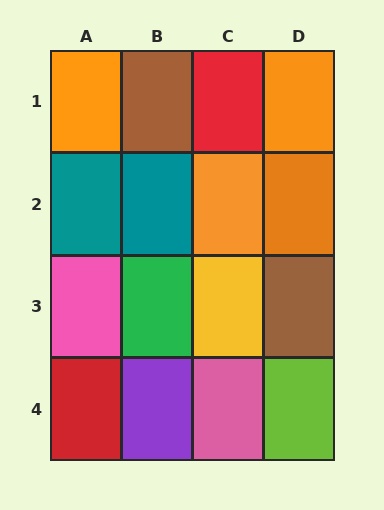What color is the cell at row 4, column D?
Lime.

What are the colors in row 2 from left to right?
Teal, teal, orange, orange.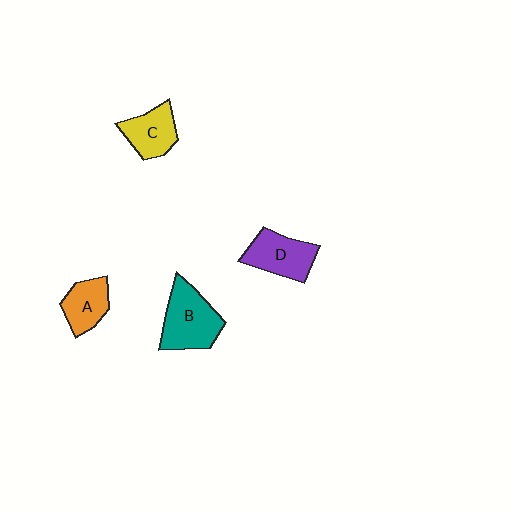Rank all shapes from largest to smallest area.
From largest to smallest: B (teal), D (purple), C (yellow), A (orange).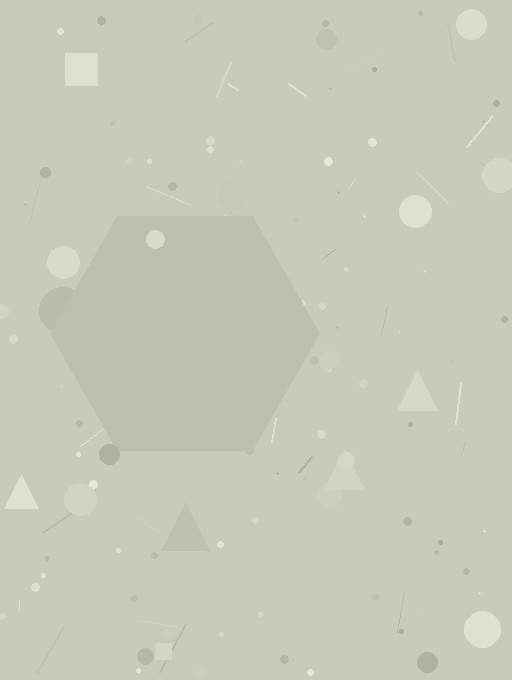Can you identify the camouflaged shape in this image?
The camouflaged shape is a hexagon.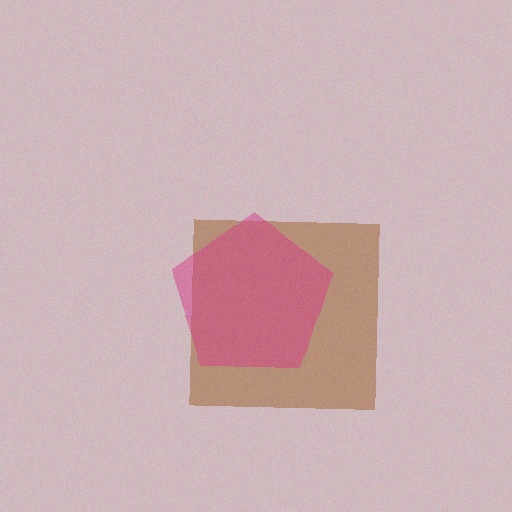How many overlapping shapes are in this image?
There are 2 overlapping shapes in the image.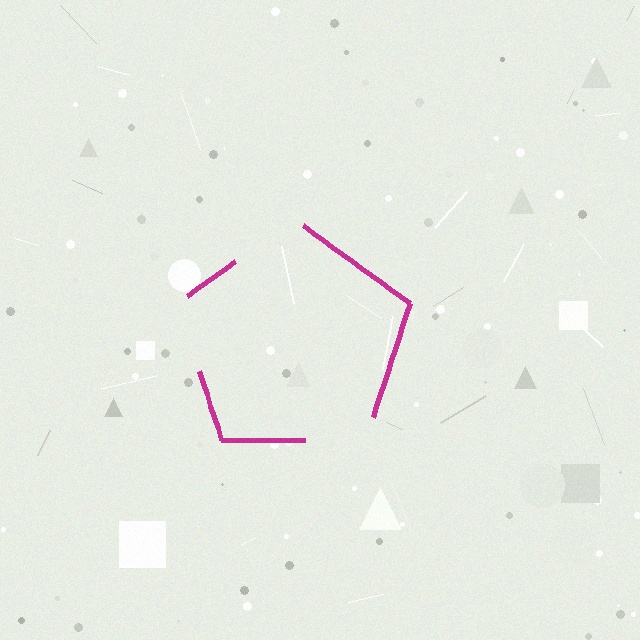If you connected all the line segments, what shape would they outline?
They would outline a pentagon.